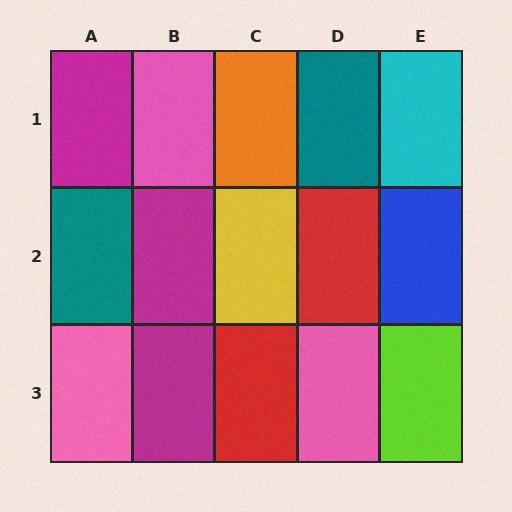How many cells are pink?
3 cells are pink.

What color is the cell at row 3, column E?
Lime.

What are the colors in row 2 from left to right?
Teal, magenta, yellow, red, blue.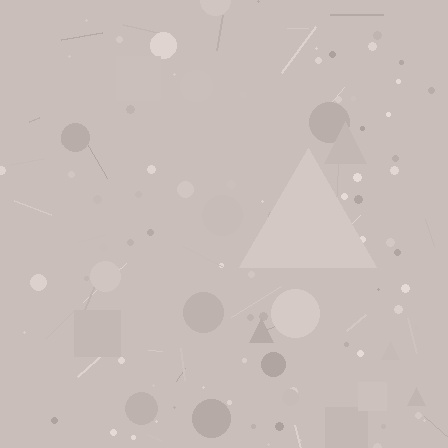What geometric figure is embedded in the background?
A triangle is embedded in the background.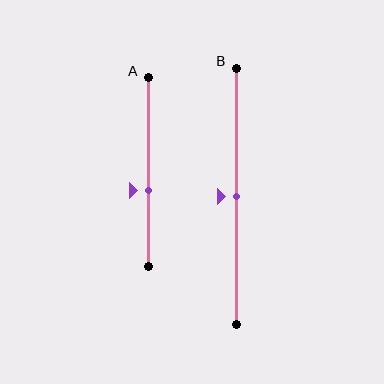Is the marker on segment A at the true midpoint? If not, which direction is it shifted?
No, the marker on segment A is shifted downward by about 10% of the segment length.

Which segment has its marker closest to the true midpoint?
Segment B has its marker closest to the true midpoint.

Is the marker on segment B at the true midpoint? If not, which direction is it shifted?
Yes, the marker on segment B is at the true midpoint.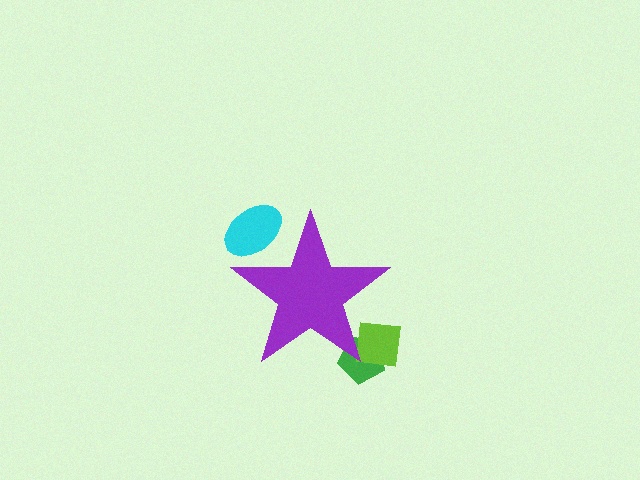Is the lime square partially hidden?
Yes, the lime square is partially hidden behind the purple star.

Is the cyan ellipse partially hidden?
Yes, the cyan ellipse is partially hidden behind the purple star.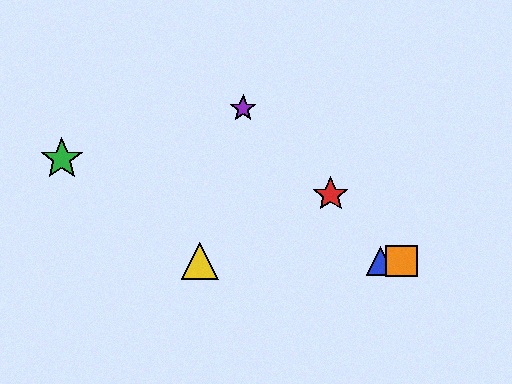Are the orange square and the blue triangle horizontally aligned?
Yes, both are at y≈261.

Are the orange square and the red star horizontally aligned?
No, the orange square is at y≈261 and the red star is at y≈195.